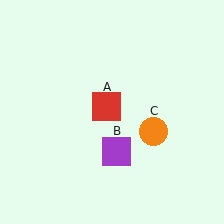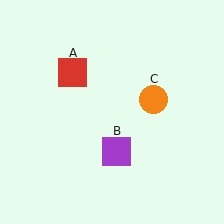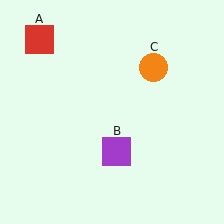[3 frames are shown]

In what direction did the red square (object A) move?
The red square (object A) moved up and to the left.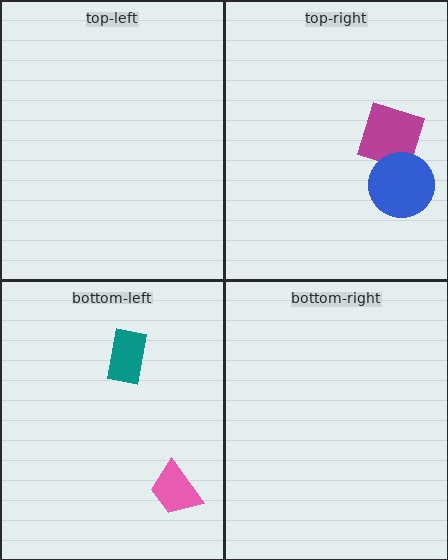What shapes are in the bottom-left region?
The teal rectangle, the pink trapezoid.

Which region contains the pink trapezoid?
The bottom-left region.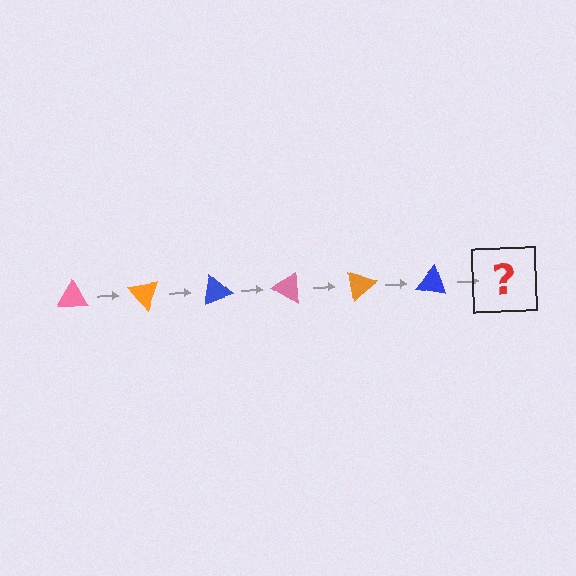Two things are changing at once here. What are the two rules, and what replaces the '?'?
The two rules are that it rotates 50 degrees each step and the color cycles through pink, orange, and blue. The '?' should be a pink triangle, rotated 300 degrees from the start.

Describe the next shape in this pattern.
It should be a pink triangle, rotated 300 degrees from the start.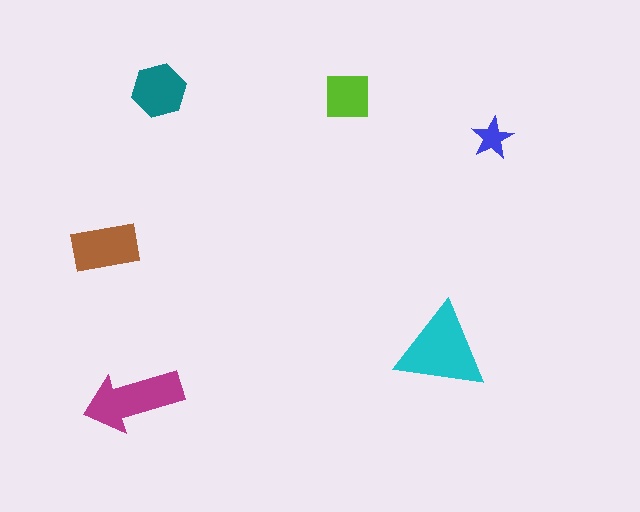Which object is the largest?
The cyan triangle.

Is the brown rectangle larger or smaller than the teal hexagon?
Larger.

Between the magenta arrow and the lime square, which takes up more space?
The magenta arrow.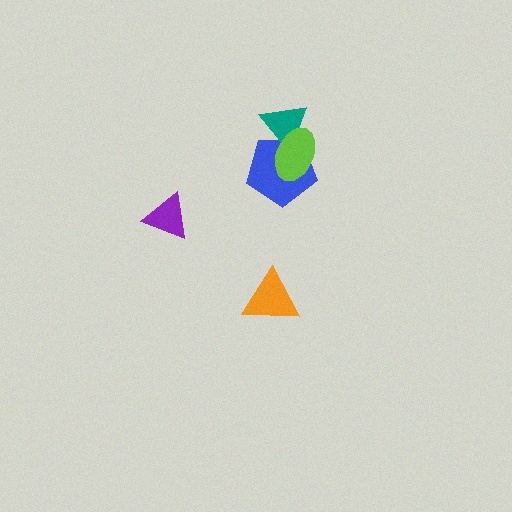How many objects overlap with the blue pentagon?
2 objects overlap with the blue pentagon.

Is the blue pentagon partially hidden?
Yes, it is partially covered by another shape.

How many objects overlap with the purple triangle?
0 objects overlap with the purple triangle.